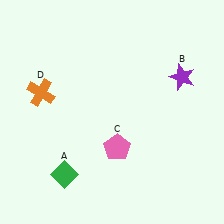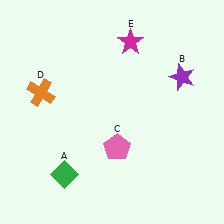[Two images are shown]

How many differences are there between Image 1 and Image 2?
There is 1 difference between the two images.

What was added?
A magenta star (E) was added in Image 2.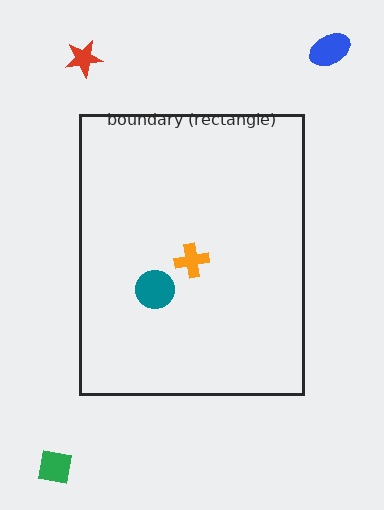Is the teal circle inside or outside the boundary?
Inside.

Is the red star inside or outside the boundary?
Outside.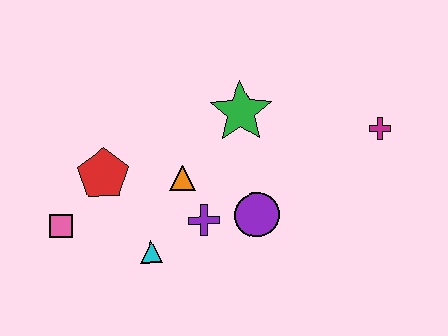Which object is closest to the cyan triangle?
The purple cross is closest to the cyan triangle.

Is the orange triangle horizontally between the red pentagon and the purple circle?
Yes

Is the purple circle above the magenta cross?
No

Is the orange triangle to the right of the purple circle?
No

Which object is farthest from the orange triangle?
The magenta cross is farthest from the orange triangle.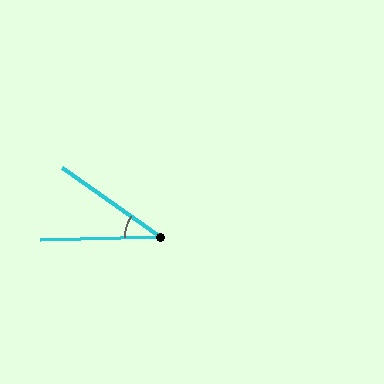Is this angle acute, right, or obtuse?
It is acute.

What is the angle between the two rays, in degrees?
Approximately 37 degrees.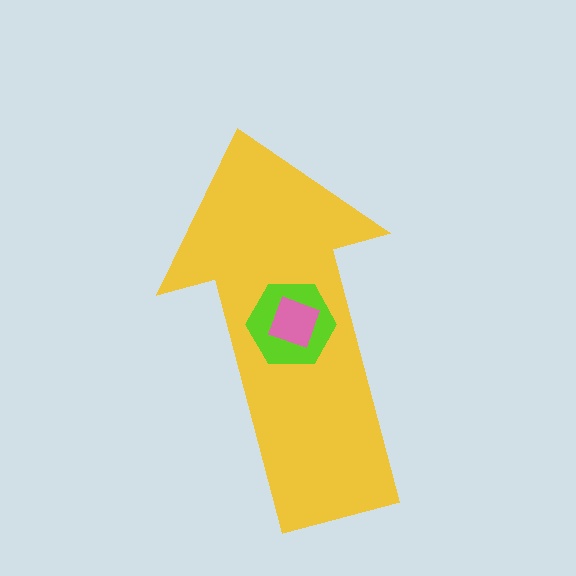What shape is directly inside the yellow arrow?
The lime hexagon.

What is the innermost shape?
The pink square.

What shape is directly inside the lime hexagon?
The pink square.